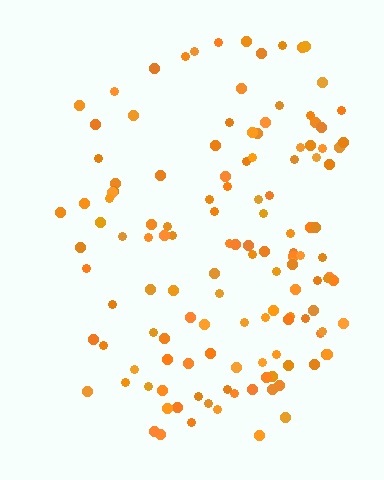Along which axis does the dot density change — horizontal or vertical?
Horizontal.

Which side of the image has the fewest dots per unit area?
The left.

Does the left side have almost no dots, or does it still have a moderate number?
Still a moderate number, just noticeably fewer than the right.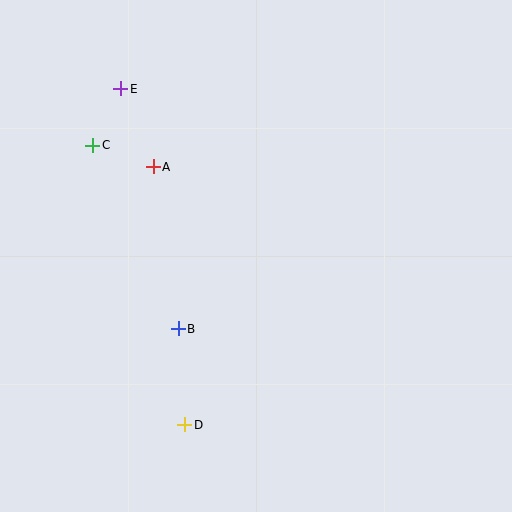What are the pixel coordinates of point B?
Point B is at (178, 329).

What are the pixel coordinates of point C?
Point C is at (93, 145).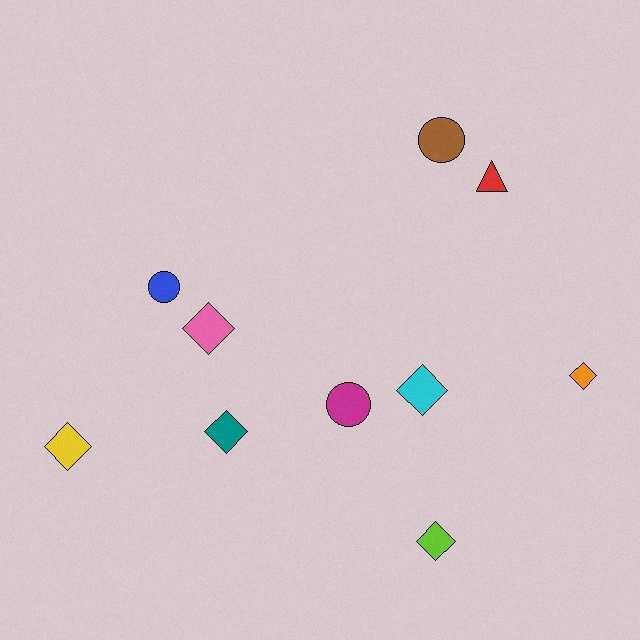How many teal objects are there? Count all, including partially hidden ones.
There is 1 teal object.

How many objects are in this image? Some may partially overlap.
There are 10 objects.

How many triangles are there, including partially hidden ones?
There is 1 triangle.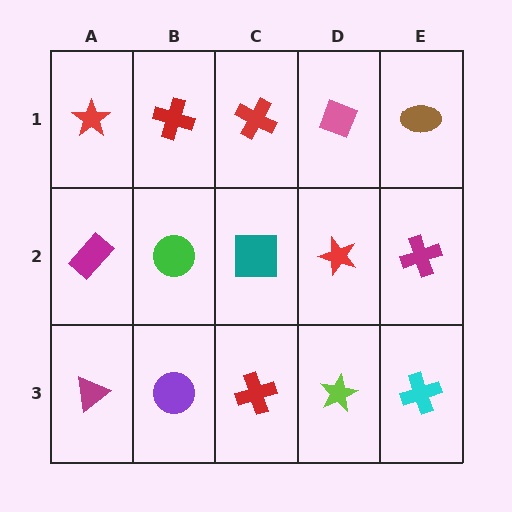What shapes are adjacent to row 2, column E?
A brown ellipse (row 1, column E), a cyan cross (row 3, column E), a red star (row 2, column D).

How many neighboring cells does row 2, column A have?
3.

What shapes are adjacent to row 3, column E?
A magenta cross (row 2, column E), a lime star (row 3, column D).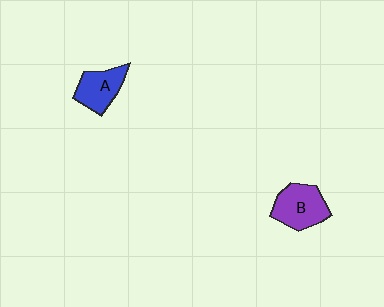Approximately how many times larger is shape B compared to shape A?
Approximately 1.2 times.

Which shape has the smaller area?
Shape A (blue).